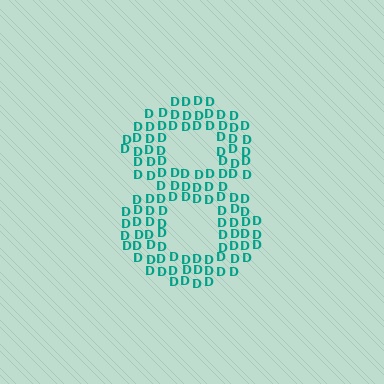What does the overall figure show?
The overall figure shows the digit 8.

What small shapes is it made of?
It is made of small letter D's.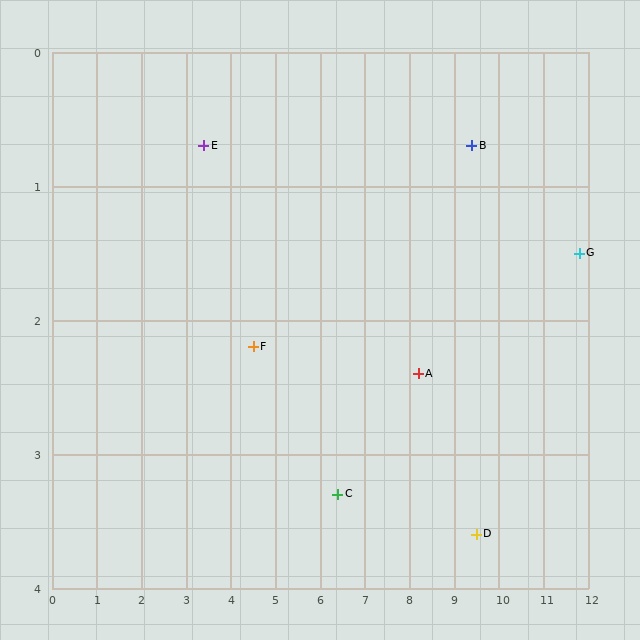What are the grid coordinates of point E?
Point E is at approximately (3.4, 0.7).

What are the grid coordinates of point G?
Point G is at approximately (11.8, 1.5).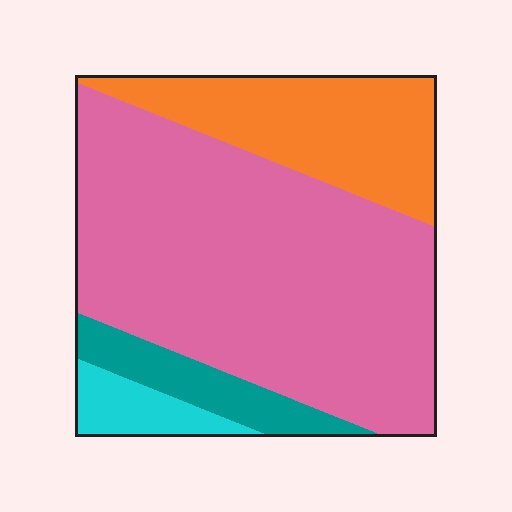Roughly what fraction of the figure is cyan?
Cyan takes up less than a sixth of the figure.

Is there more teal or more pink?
Pink.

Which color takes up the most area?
Pink, at roughly 65%.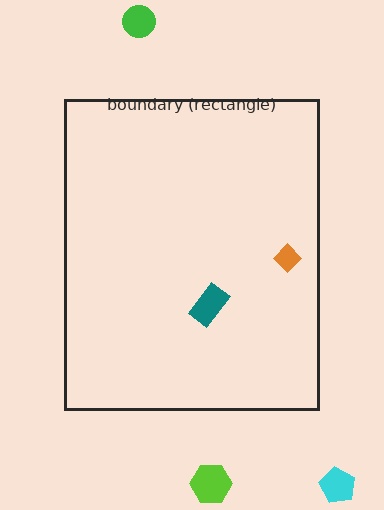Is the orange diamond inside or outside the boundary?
Inside.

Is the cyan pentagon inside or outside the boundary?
Outside.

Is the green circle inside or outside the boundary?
Outside.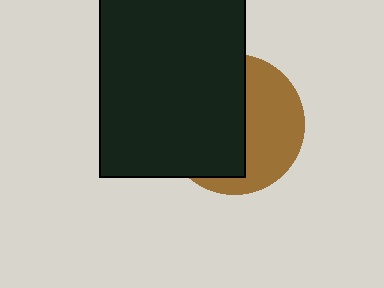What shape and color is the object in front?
The object in front is a black rectangle.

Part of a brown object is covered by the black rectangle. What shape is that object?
It is a circle.